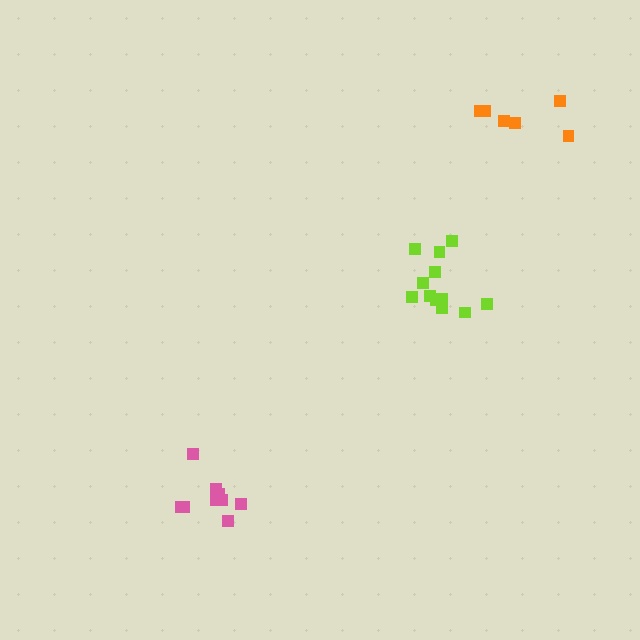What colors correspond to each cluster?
The clusters are colored: lime, pink, orange.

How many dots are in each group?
Group 1: 12 dots, Group 2: 9 dots, Group 3: 6 dots (27 total).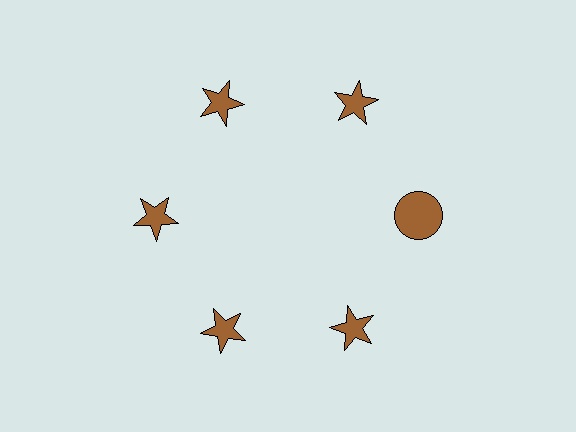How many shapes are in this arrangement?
There are 6 shapes arranged in a ring pattern.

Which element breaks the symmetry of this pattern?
The brown circle at roughly the 3 o'clock position breaks the symmetry. All other shapes are brown stars.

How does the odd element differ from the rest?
It has a different shape: circle instead of star.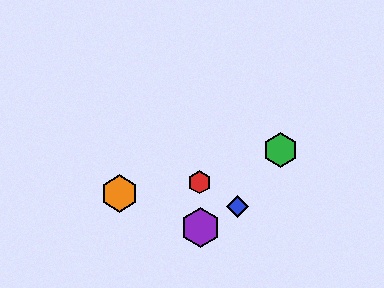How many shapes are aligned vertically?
2 shapes (the yellow diamond, the orange hexagon) are aligned vertically.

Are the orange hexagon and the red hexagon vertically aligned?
No, the orange hexagon is at x≈120 and the red hexagon is at x≈199.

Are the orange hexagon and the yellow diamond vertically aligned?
Yes, both are at x≈120.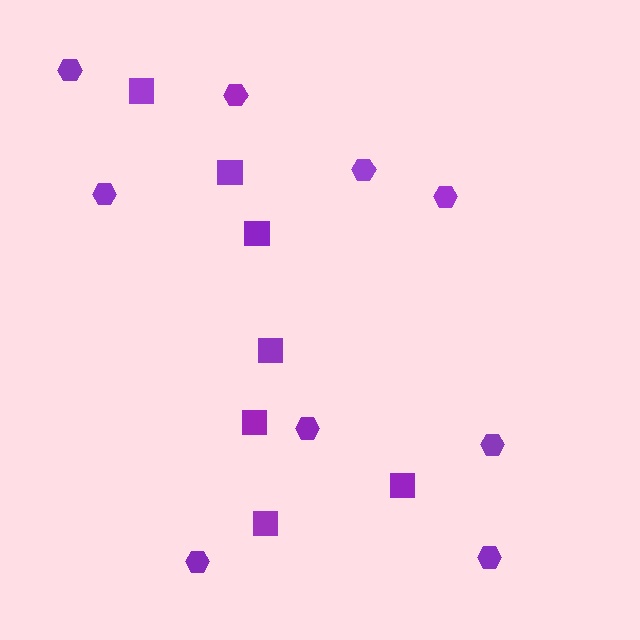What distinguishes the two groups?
There are 2 groups: one group of hexagons (9) and one group of squares (7).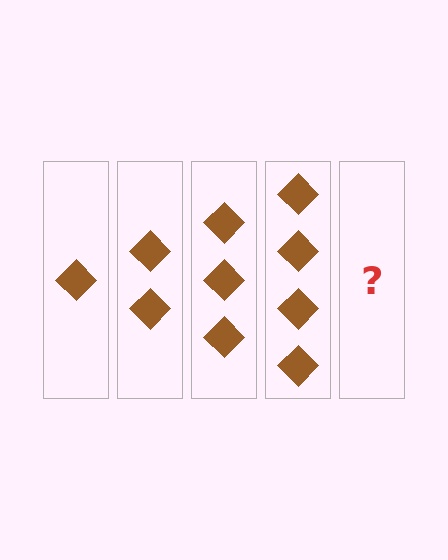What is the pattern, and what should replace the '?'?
The pattern is that each step adds one more diamond. The '?' should be 5 diamonds.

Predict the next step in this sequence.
The next step is 5 diamonds.